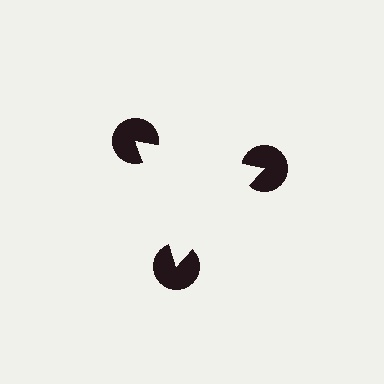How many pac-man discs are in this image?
There are 3 — one at each vertex of the illusory triangle.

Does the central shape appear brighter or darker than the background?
It typically appears slightly brighter than the background, even though no actual brightness change is drawn.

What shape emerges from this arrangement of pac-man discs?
An illusory triangle — its edges are inferred from the aligned wedge cuts in the pac-man discs, not physically drawn.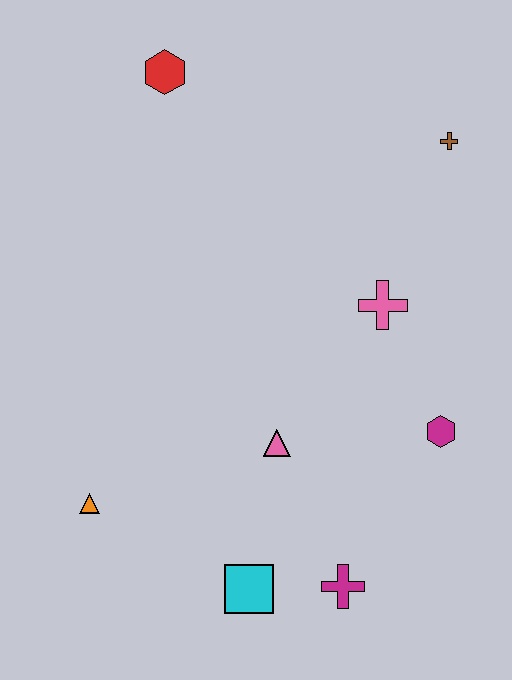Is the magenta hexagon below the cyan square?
No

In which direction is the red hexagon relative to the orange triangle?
The red hexagon is above the orange triangle.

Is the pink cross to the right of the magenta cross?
Yes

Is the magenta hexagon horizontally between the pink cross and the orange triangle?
No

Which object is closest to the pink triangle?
The cyan square is closest to the pink triangle.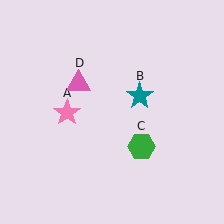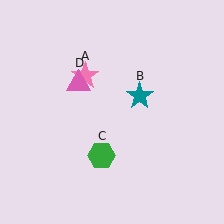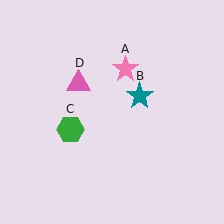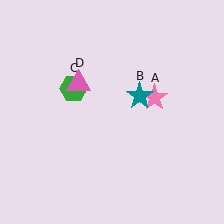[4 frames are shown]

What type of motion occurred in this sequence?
The pink star (object A), green hexagon (object C) rotated clockwise around the center of the scene.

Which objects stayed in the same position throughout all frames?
Teal star (object B) and pink triangle (object D) remained stationary.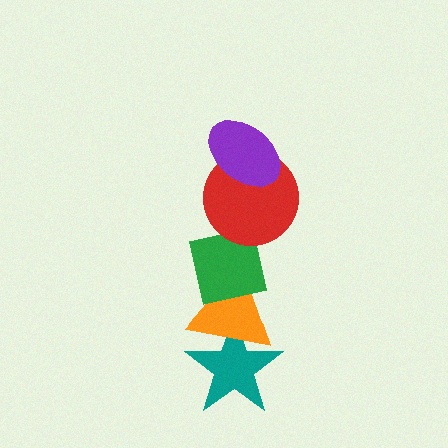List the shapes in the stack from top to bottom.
From top to bottom: the purple ellipse, the red circle, the green square, the orange triangle, the teal star.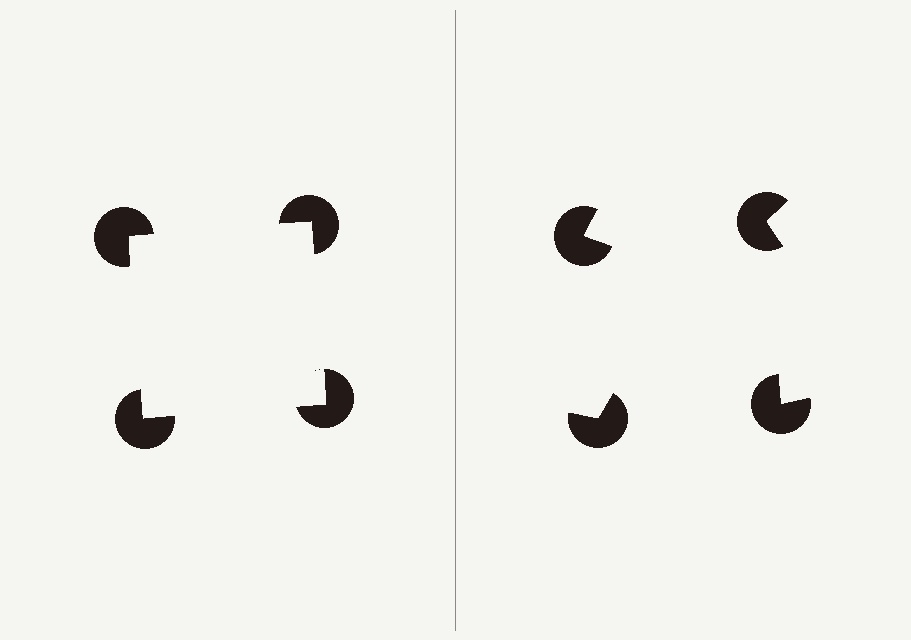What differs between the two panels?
The pac-man discs are positioned identically on both sides; only the wedge orientations differ. On the left they align to a square; on the right they are misaligned.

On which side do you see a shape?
An illusory square appears on the left side. On the right side the wedge cuts are rotated, so no coherent shape forms.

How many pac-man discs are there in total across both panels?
8 — 4 on each side.